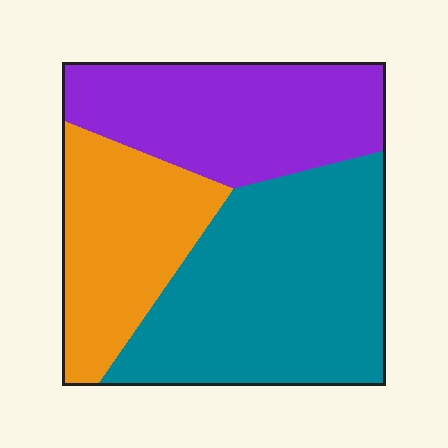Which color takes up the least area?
Orange, at roughly 25%.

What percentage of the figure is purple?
Purple covers around 30% of the figure.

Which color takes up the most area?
Teal, at roughly 45%.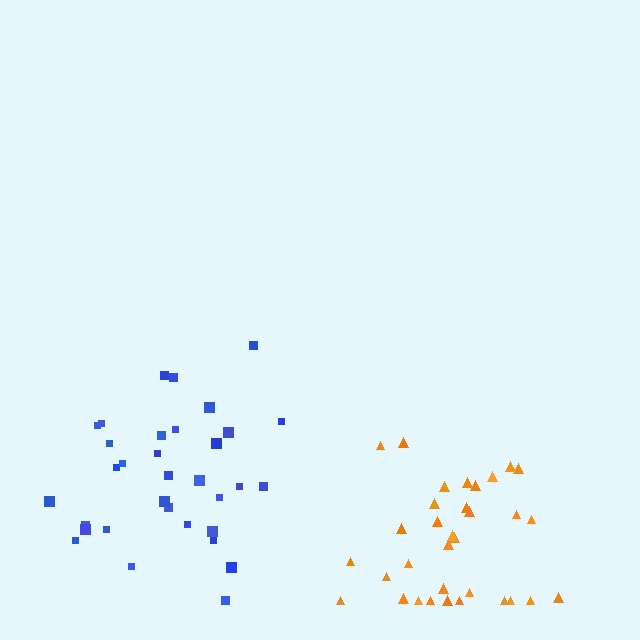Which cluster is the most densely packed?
Orange.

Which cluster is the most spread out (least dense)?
Blue.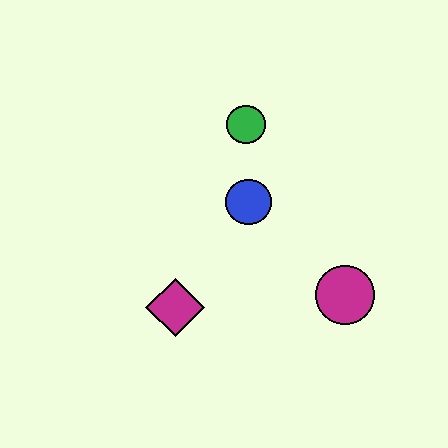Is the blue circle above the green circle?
No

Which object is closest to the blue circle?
The green circle is closest to the blue circle.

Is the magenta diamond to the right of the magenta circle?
No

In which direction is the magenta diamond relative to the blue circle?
The magenta diamond is below the blue circle.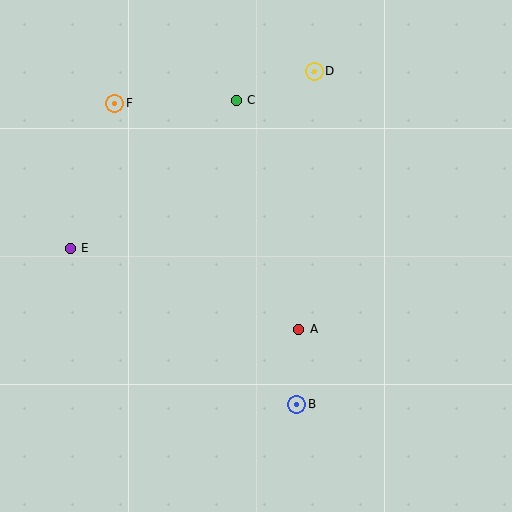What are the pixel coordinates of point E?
Point E is at (70, 248).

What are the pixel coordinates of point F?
Point F is at (115, 103).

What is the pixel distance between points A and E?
The distance between A and E is 243 pixels.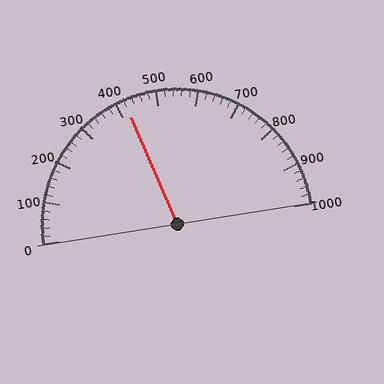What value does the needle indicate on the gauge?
The needle indicates approximately 420.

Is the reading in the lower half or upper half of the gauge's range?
The reading is in the lower half of the range (0 to 1000).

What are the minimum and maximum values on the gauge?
The gauge ranges from 0 to 1000.